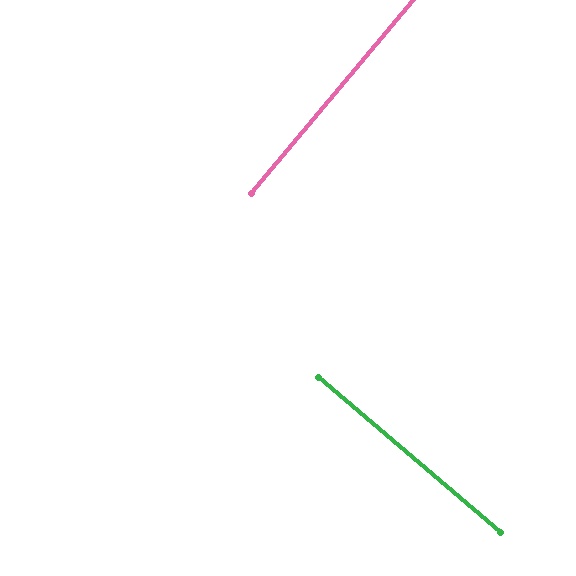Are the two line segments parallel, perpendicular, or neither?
Perpendicular — they meet at approximately 89°.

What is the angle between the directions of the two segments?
Approximately 89 degrees.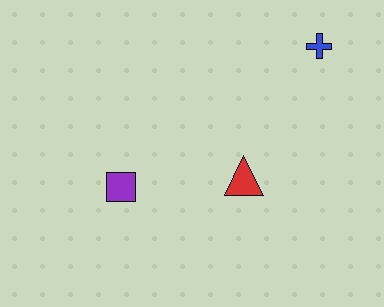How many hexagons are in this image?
There are no hexagons.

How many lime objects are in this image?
There are no lime objects.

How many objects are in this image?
There are 3 objects.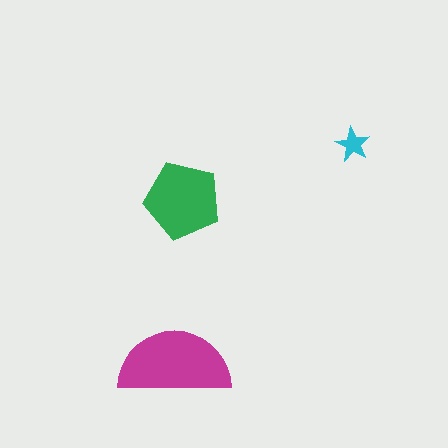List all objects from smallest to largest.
The cyan star, the green pentagon, the magenta semicircle.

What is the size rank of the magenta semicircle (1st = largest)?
1st.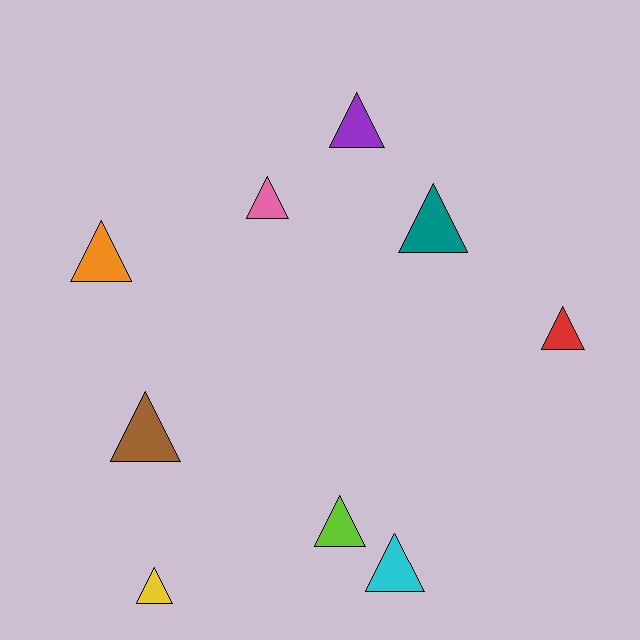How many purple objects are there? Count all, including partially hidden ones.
There is 1 purple object.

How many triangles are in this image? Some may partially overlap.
There are 9 triangles.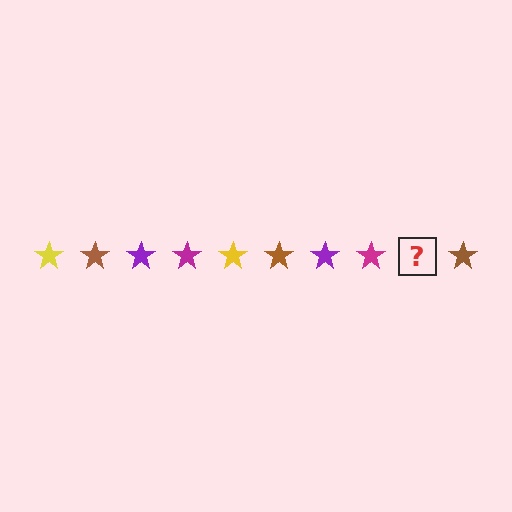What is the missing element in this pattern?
The missing element is a yellow star.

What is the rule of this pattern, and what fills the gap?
The rule is that the pattern cycles through yellow, brown, purple, magenta stars. The gap should be filled with a yellow star.